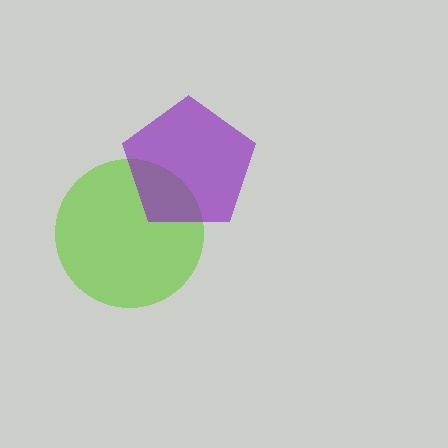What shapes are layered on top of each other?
The layered shapes are: a lime circle, a purple pentagon.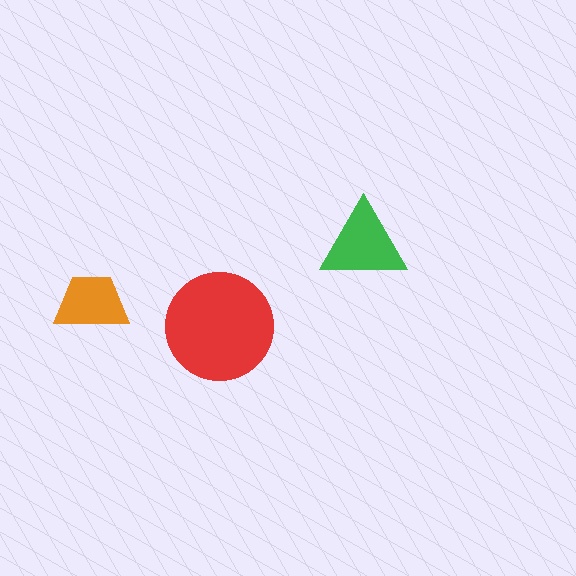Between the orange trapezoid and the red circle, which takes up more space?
The red circle.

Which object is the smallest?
The orange trapezoid.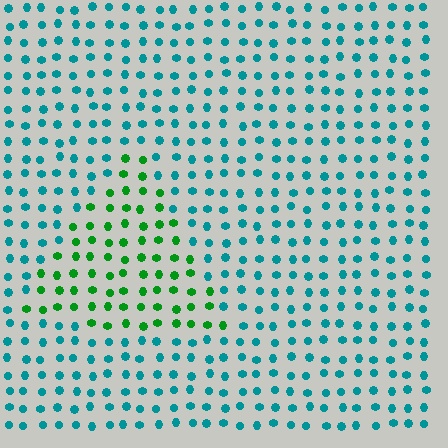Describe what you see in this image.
The image is filled with small teal elements in a uniform arrangement. A triangle-shaped region is visible where the elements are tinted to a slightly different hue, forming a subtle color boundary.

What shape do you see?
I see a triangle.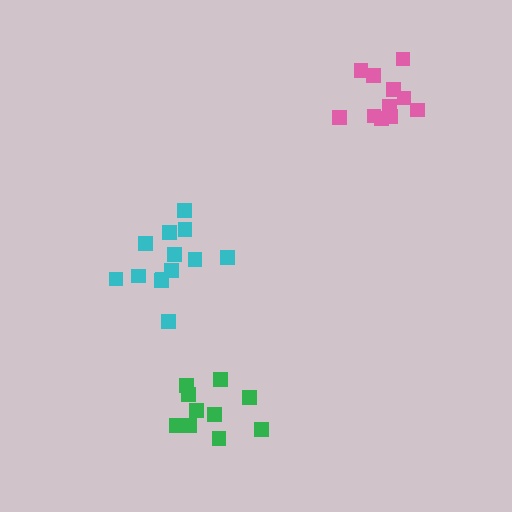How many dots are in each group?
Group 1: 10 dots, Group 2: 13 dots, Group 3: 11 dots (34 total).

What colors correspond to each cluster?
The clusters are colored: green, cyan, pink.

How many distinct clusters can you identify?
There are 3 distinct clusters.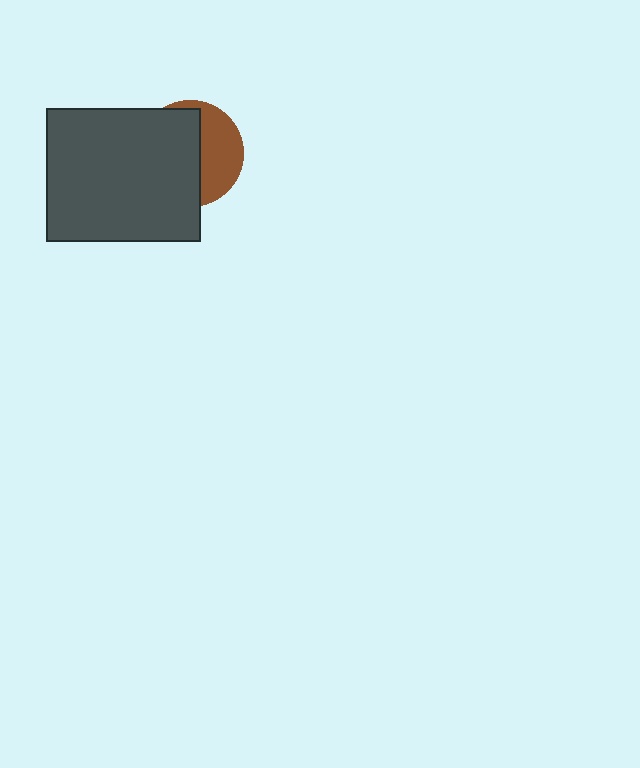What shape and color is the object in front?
The object in front is a dark gray rectangle.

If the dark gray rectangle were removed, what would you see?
You would see the complete brown circle.